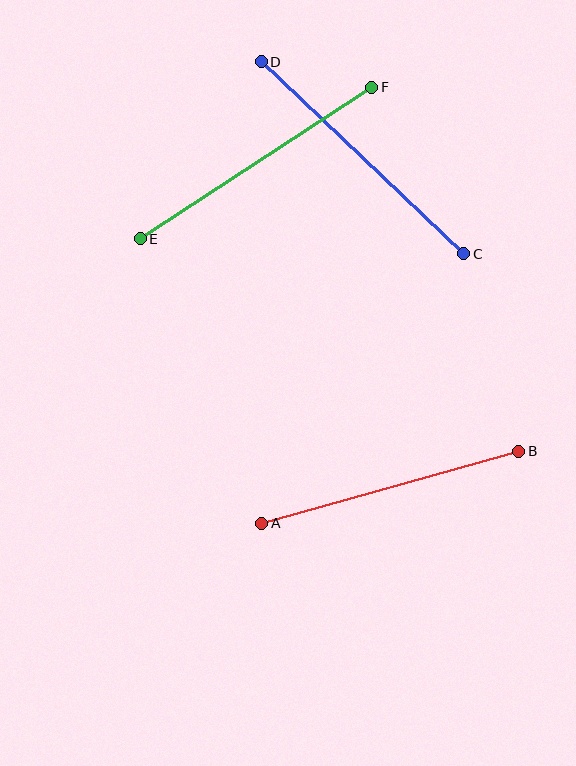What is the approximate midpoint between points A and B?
The midpoint is at approximately (390, 487) pixels.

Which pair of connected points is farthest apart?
Points C and D are farthest apart.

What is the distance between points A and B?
The distance is approximately 267 pixels.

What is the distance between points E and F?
The distance is approximately 277 pixels.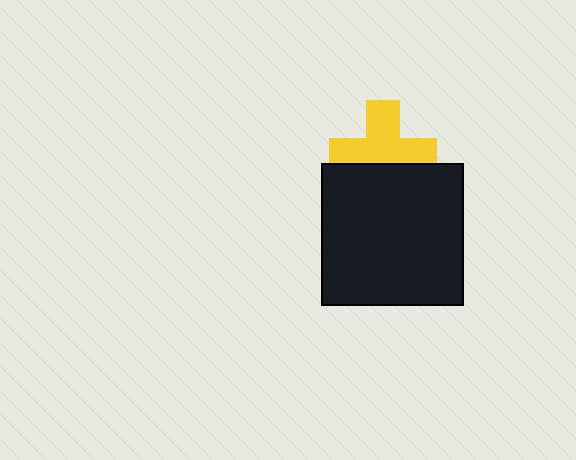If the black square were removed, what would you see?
You would see the complete yellow cross.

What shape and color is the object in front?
The object in front is a black square.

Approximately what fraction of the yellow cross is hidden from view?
Roughly 34% of the yellow cross is hidden behind the black square.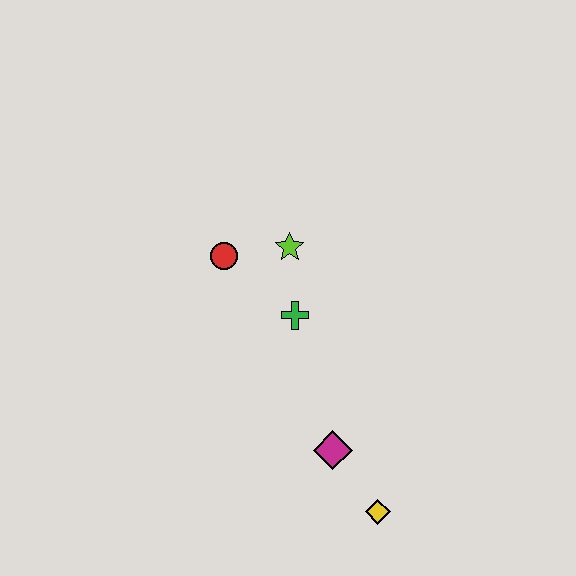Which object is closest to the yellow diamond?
The magenta diamond is closest to the yellow diamond.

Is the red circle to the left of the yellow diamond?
Yes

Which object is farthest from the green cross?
The yellow diamond is farthest from the green cross.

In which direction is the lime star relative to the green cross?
The lime star is above the green cross.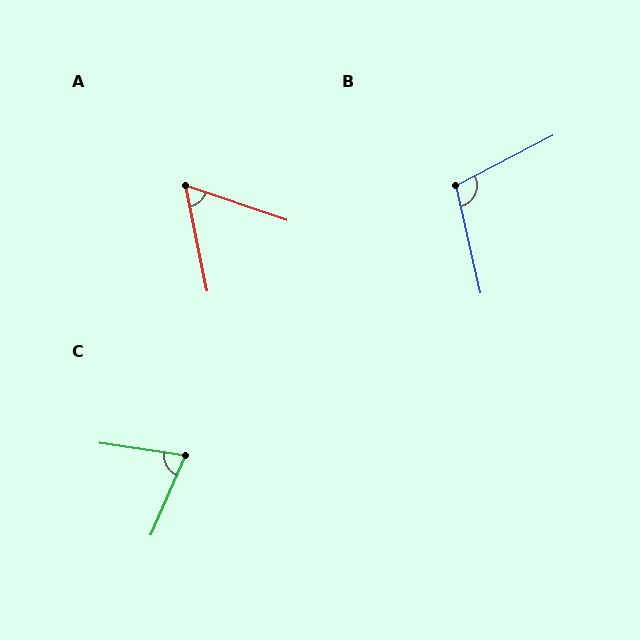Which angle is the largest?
B, at approximately 104 degrees.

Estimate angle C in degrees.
Approximately 75 degrees.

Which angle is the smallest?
A, at approximately 60 degrees.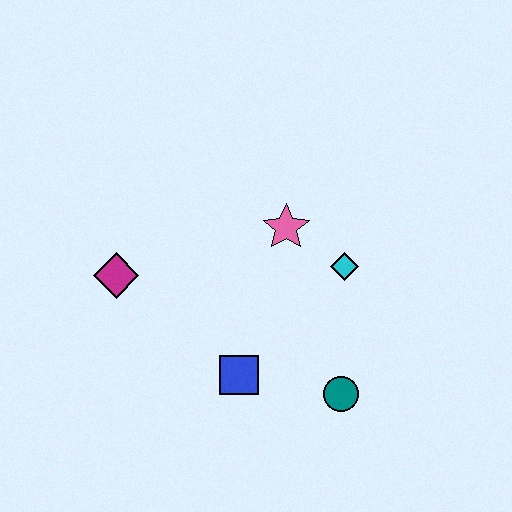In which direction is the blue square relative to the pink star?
The blue square is below the pink star.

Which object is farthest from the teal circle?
The magenta diamond is farthest from the teal circle.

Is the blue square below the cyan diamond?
Yes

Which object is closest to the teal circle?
The blue square is closest to the teal circle.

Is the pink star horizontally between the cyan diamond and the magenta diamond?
Yes